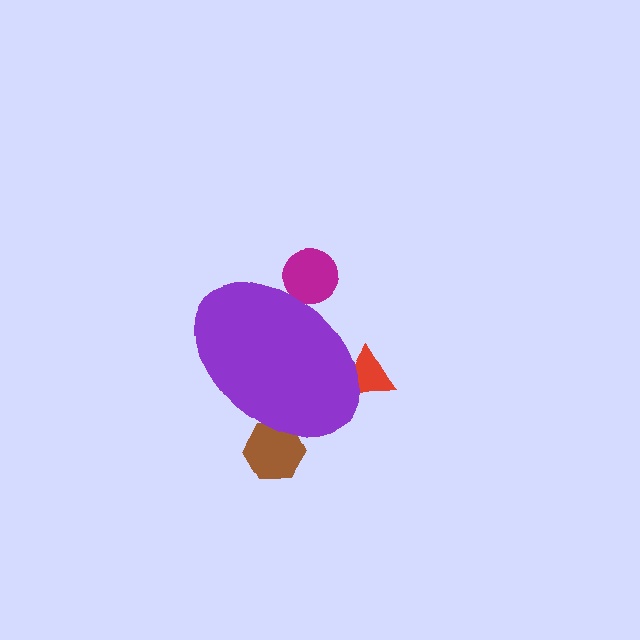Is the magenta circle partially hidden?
Yes, the magenta circle is partially hidden behind the purple ellipse.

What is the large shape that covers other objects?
A purple ellipse.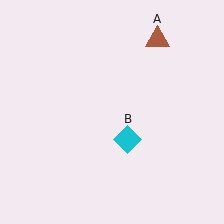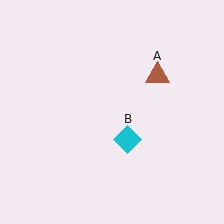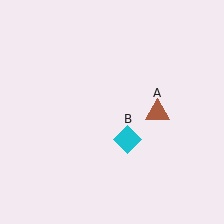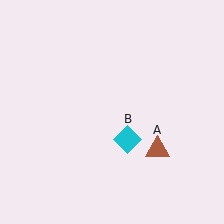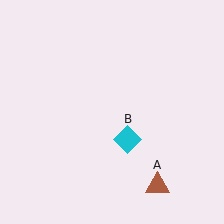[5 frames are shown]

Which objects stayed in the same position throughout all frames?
Cyan diamond (object B) remained stationary.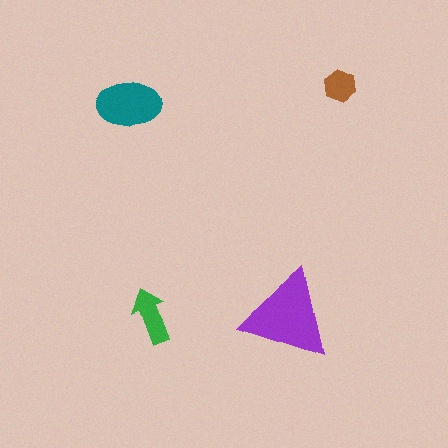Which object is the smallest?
The brown hexagon.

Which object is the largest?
The purple triangle.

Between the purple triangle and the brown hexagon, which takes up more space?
The purple triangle.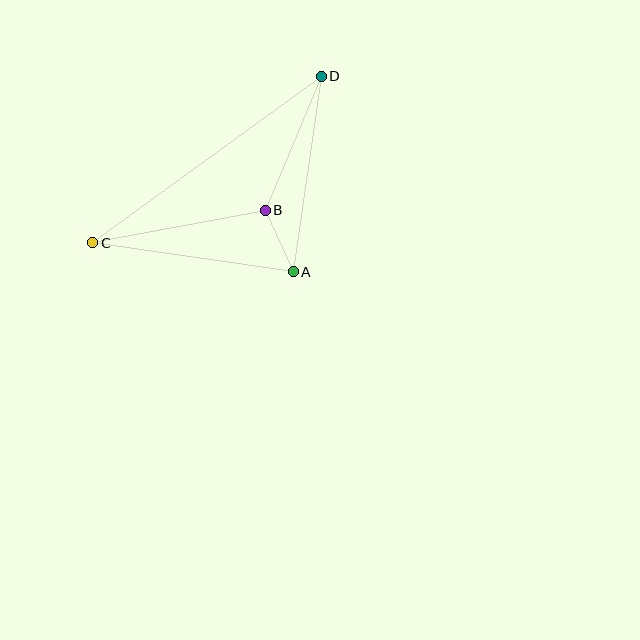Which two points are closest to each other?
Points A and B are closest to each other.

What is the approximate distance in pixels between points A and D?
The distance between A and D is approximately 198 pixels.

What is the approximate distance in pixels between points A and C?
The distance between A and C is approximately 203 pixels.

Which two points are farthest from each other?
Points C and D are farthest from each other.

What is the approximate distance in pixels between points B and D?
The distance between B and D is approximately 145 pixels.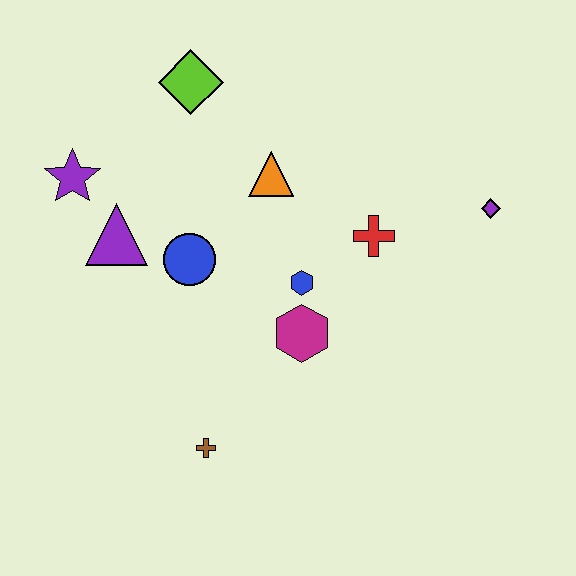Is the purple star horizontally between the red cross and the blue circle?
No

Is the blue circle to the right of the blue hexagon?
No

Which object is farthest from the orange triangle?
The brown cross is farthest from the orange triangle.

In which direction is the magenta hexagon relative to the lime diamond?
The magenta hexagon is below the lime diamond.